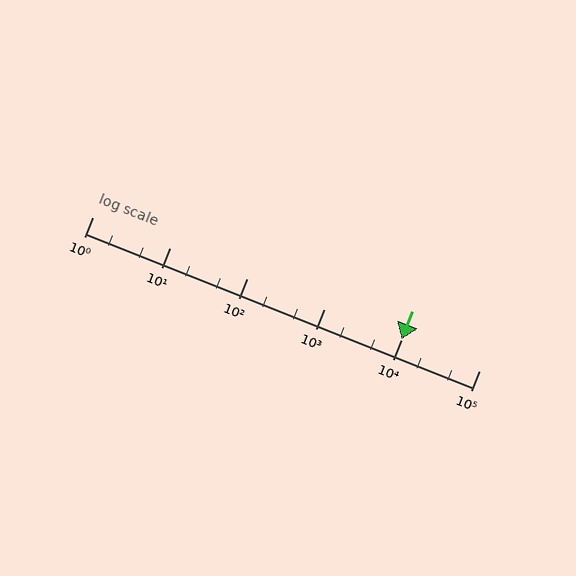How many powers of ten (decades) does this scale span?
The scale spans 5 decades, from 1 to 100000.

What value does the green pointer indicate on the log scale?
The pointer indicates approximately 10000.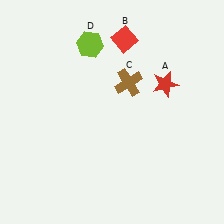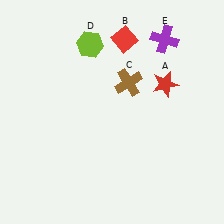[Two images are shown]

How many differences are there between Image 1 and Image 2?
There is 1 difference between the two images.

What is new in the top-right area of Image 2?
A purple cross (E) was added in the top-right area of Image 2.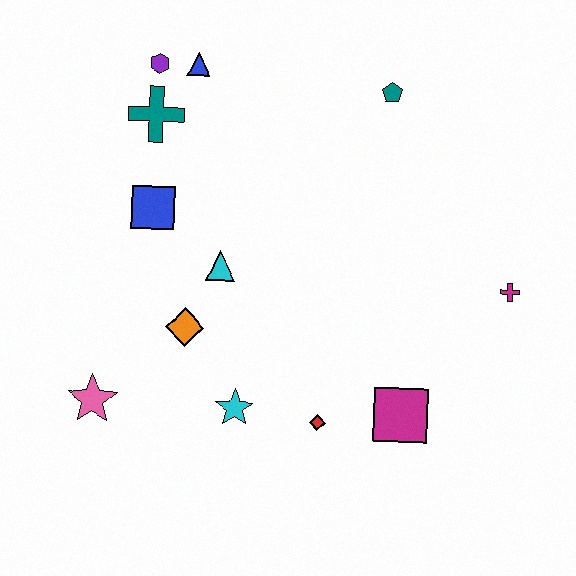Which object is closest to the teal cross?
The purple hexagon is closest to the teal cross.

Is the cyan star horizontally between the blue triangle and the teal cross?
No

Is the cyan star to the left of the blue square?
No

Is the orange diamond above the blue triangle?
No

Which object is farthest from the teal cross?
The magenta cross is farthest from the teal cross.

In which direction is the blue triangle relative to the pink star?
The blue triangle is above the pink star.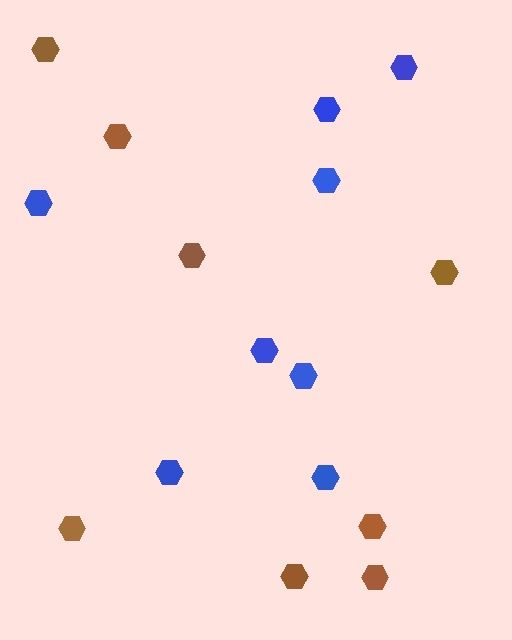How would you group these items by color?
There are 2 groups: one group of blue hexagons (8) and one group of brown hexagons (8).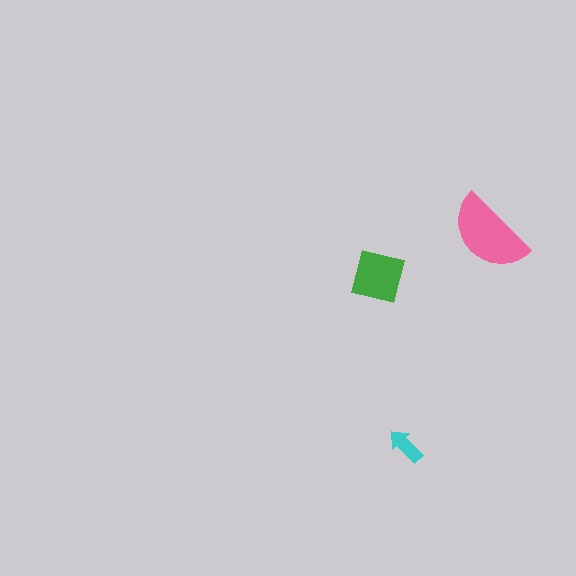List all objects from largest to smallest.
The pink semicircle, the green square, the cyan arrow.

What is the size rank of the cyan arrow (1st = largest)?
3rd.